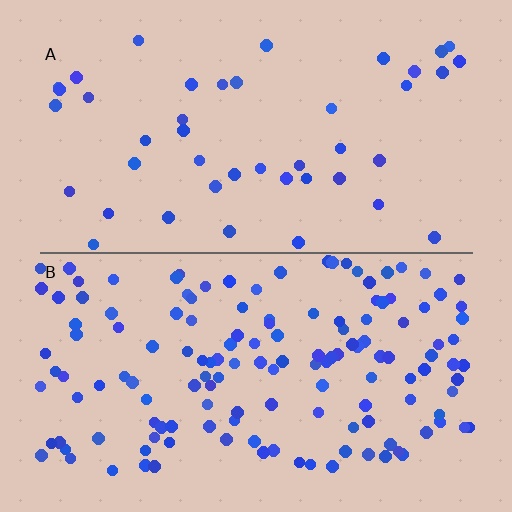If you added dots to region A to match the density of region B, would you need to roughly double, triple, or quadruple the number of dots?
Approximately triple.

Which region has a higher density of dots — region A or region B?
B (the bottom).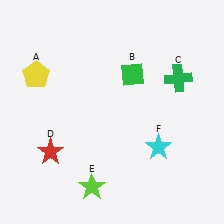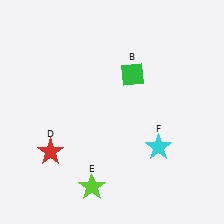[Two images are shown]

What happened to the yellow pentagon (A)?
The yellow pentagon (A) was removed in Image 2. It was in the top-left area of Image 1.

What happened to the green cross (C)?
The green cross (C) was removed in Image 2. It was in the top-right area of Image 1.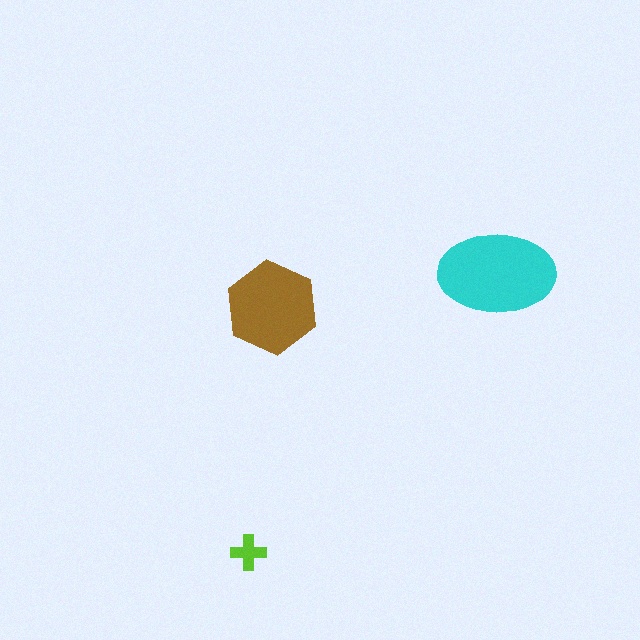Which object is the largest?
The cyan ellipse.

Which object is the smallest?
The lime cross.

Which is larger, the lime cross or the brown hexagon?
The brown hexagon.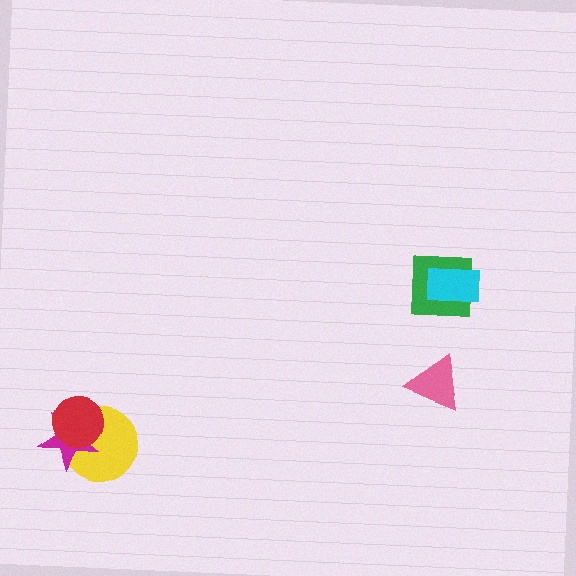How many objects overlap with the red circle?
2 objects overlap with the red circle.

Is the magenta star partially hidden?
Yes, it is partially covered by another shape.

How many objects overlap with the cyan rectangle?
1 object overlaps with the cyan rectangle.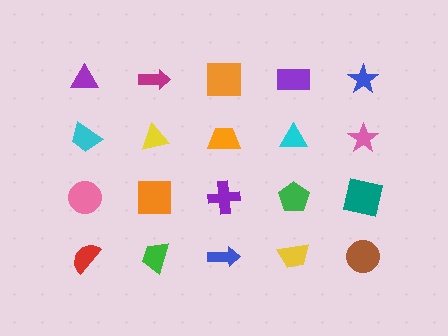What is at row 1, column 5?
A blue star.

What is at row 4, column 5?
A brown circle.